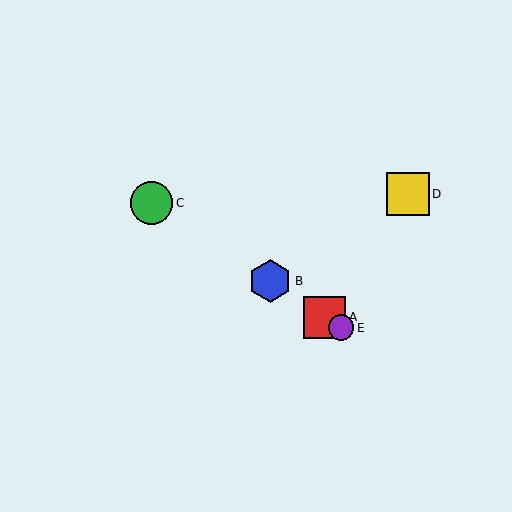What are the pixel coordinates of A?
Object A is at (325, 317).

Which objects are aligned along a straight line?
Objects A, B, C, E are aligned along a straight line.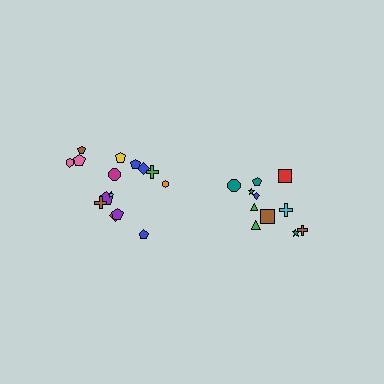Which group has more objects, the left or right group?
The left group.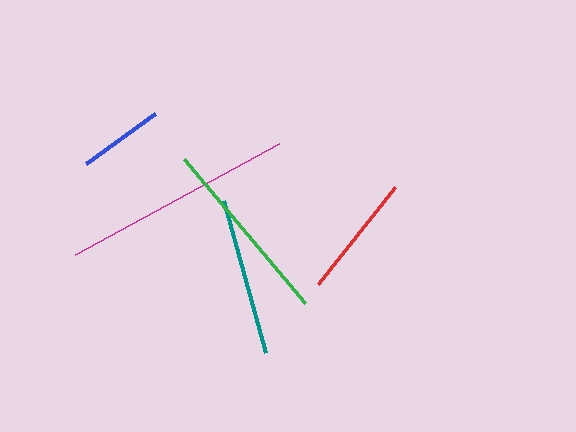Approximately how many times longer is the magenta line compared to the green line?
The magenta line is approximately 1.2 times the length of the green line.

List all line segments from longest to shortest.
From longest to shortest: magenta, green, teal, red, blue.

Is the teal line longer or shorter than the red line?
The teal line is longer than the red line.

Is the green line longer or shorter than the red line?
The green line is longer than the red line.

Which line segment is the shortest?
The blue line is the shortest at approximately 85 pixels.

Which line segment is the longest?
The magenta line is the longest at approximately 233 pixels.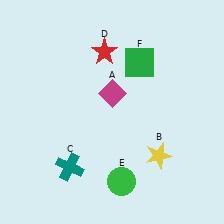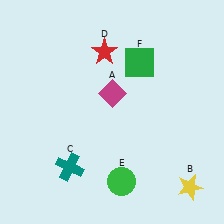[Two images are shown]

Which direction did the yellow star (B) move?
The yellow star (B) moved down.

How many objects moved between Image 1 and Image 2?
1 object moved between the two images.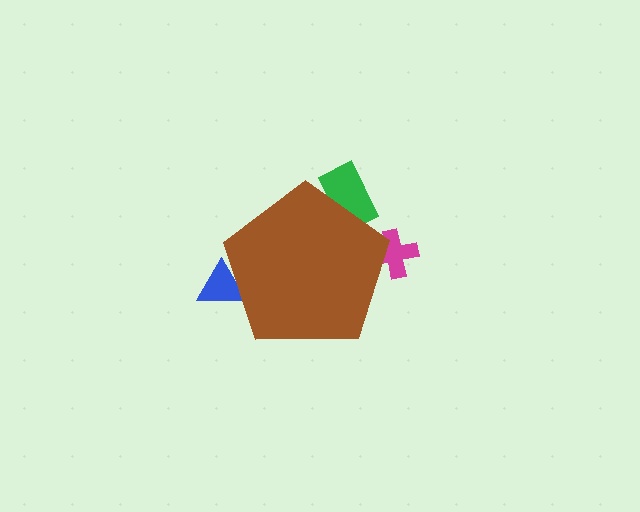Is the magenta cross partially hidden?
Yes, the magenta cross is partially hidden behind the brown pentagon.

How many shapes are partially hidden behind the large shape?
3 shapes are partially hidden.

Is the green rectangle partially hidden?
Yes, the green rectangle is partially hidden behind the brown pentagon.